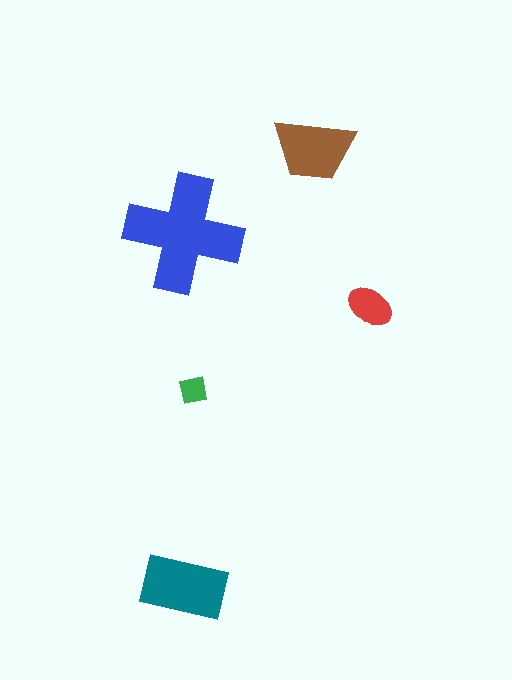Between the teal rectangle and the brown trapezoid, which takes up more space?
The teal rectangle.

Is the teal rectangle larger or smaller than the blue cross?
Smaller.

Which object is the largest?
The blue cross.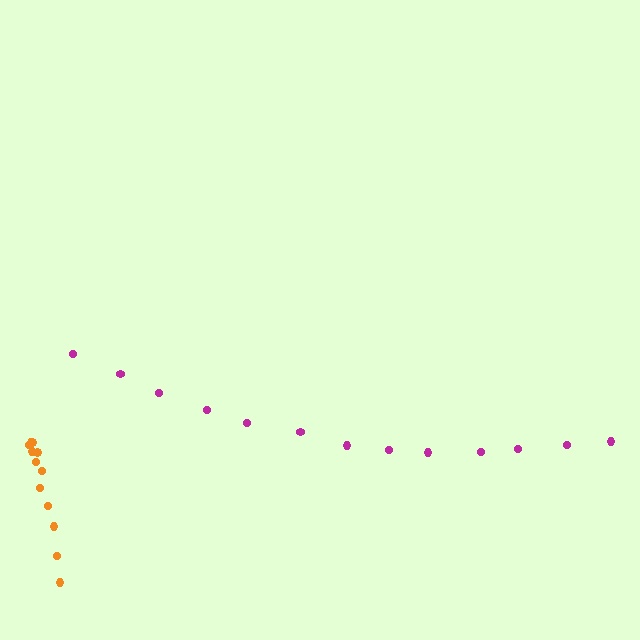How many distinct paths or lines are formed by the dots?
There are 2 distinct paths.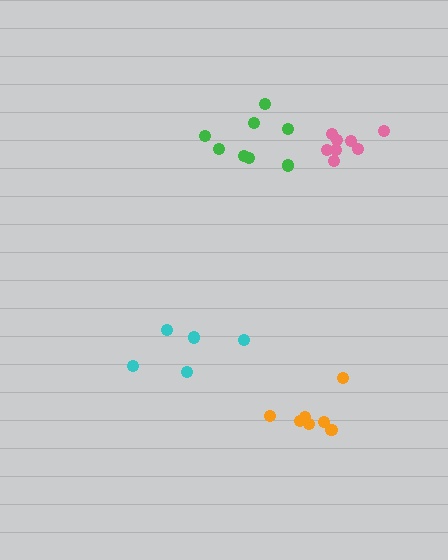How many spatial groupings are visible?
There are 4 spatial groupings.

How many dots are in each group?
Group 1: 8 dots, Group 2: 5 dots, Group 3: 8 dots, Group 4: 7 dots (28 total).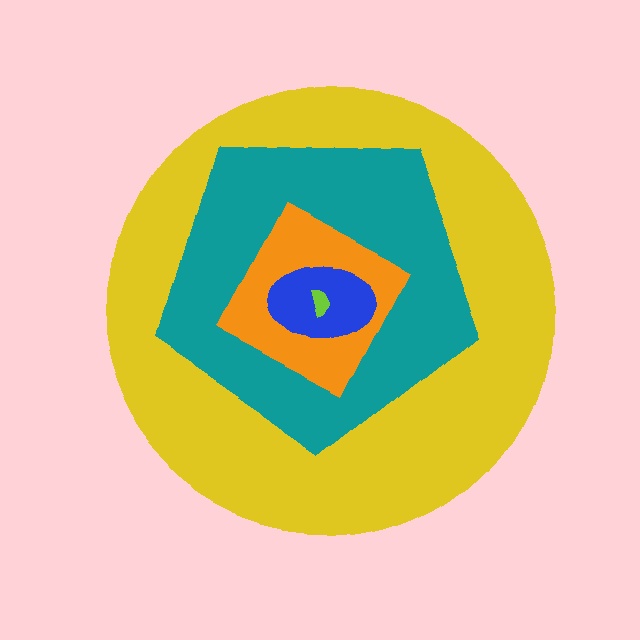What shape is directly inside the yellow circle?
The teal pentagon.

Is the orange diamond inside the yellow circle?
Yes.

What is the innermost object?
The lime semicircle.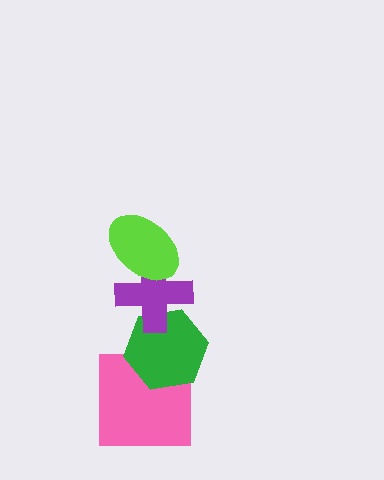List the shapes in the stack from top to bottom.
From top to bottom: the lime ellipse, the purple cross, the green hexagon, the pink square.